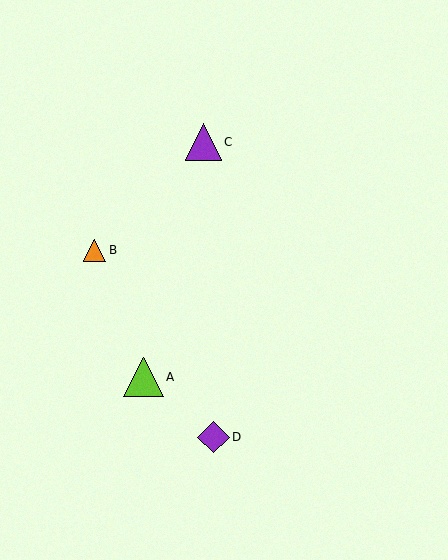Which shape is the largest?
The lime triangle (labeled A) is the largest.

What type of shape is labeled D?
Shape D is a purple diamond.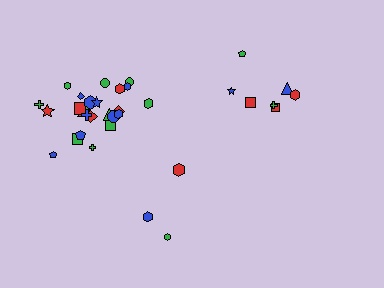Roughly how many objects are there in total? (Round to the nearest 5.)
Roughly 35 objects in total.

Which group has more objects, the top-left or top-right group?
The top-left group.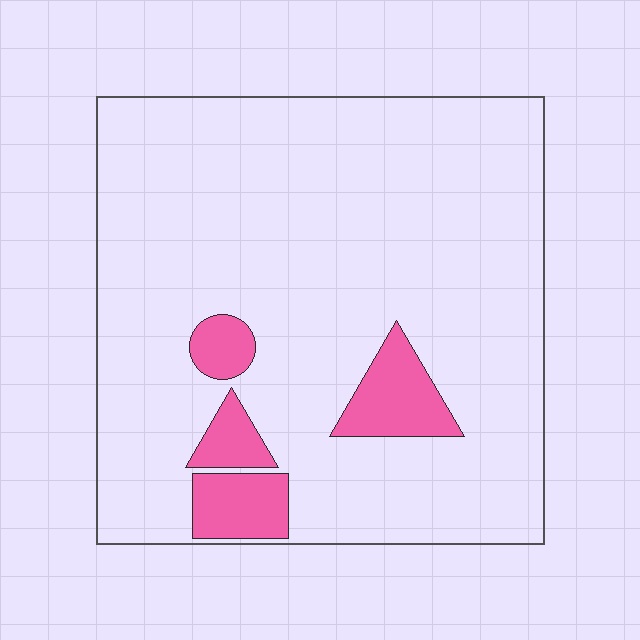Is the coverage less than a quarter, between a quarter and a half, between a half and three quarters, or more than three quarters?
Less than a quarter.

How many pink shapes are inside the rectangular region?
4.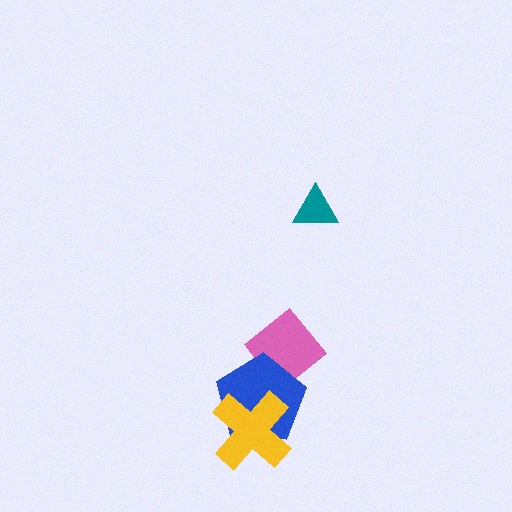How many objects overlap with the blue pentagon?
2 objects overlap with the blue pentagon.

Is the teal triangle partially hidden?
No, no other shape covers it.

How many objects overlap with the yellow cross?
1 object overlaps with the yellow cross.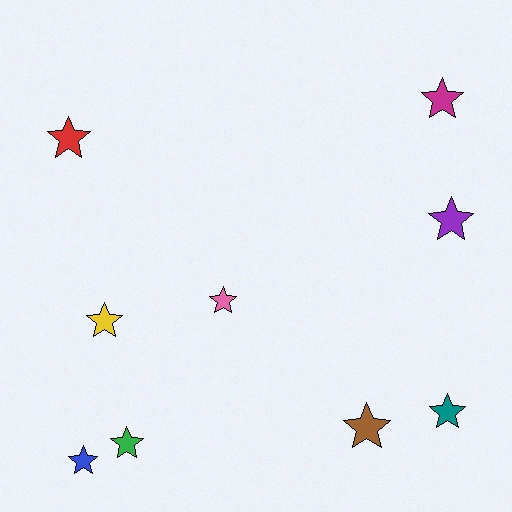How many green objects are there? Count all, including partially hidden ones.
There is 1 green object.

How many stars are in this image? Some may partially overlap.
There are 9 stars.